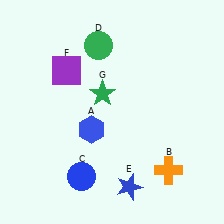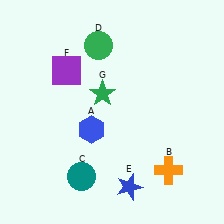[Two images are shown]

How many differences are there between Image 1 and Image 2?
There is 1 difference between the two images.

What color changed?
The circle (C) changed from blue in Image 1 to teal in Image 2.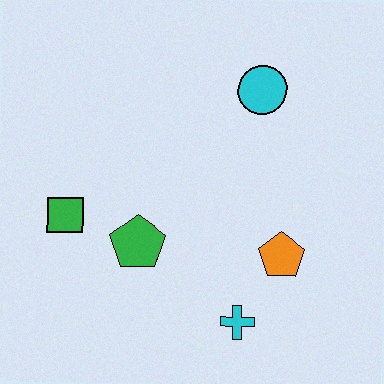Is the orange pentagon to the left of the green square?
No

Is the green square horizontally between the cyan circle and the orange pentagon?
No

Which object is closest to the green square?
The green pentagon is closest to the green square.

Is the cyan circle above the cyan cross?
Yes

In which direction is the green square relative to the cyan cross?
The green square is to the left of the cyan cross.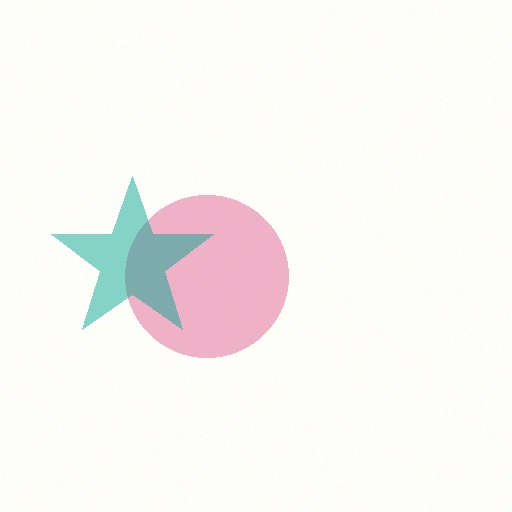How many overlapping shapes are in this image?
There are 2 overlapping shapes in the image.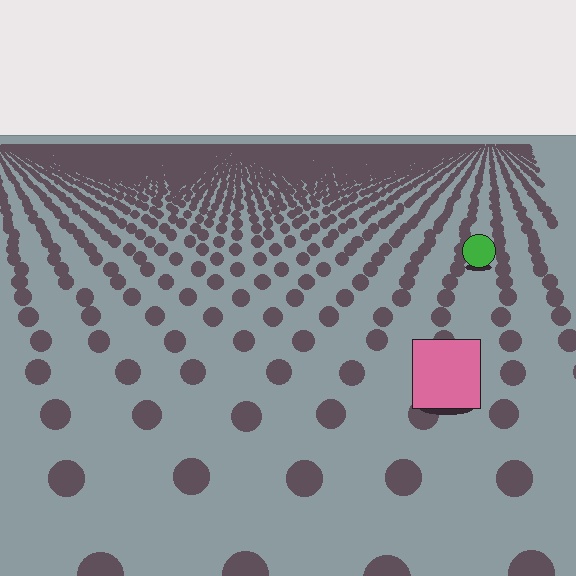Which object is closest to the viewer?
The pink square is closest. The texture marks near it are larger and more spread out.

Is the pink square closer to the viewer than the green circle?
Yes. The pink square is closer — you can tell from the texture gradient: the ground texture is coarser near it.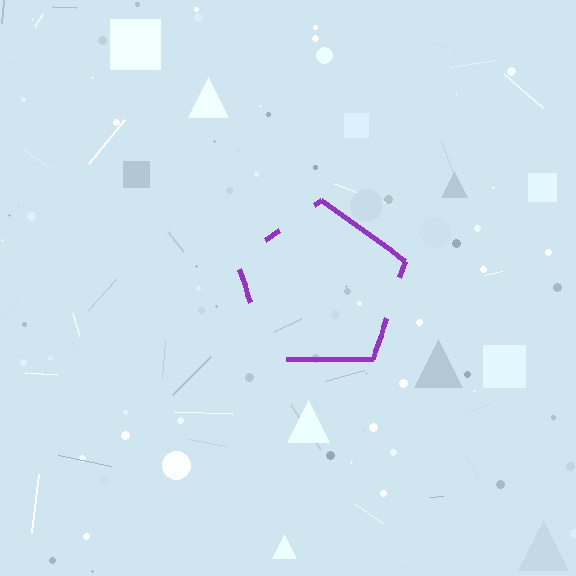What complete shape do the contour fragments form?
The contour fragments form a pentagon.